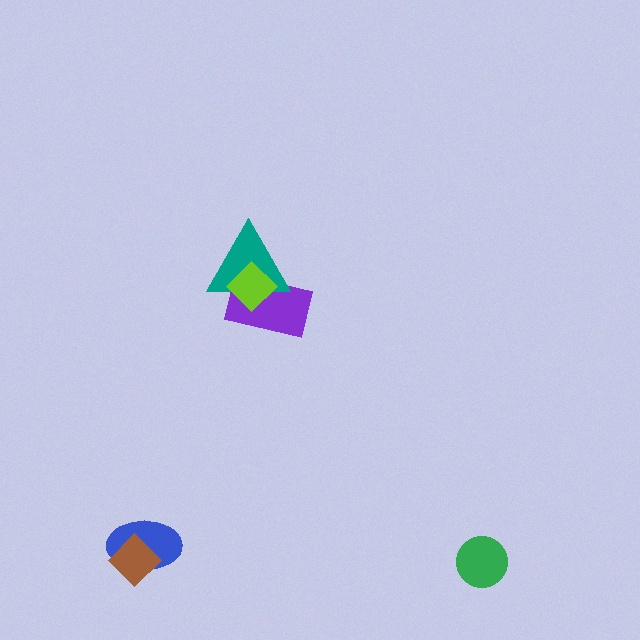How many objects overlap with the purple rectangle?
2 objects overlap with the purple rectangle.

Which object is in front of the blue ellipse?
The brown diamond is in front of the blue ellipse.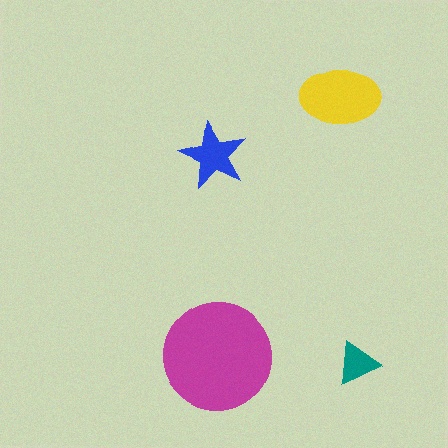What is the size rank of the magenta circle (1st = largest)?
1st.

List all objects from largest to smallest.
The magenta circle, the yellow ellipse, the blue star, the teal triangle.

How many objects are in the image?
There are 4 objects in the image.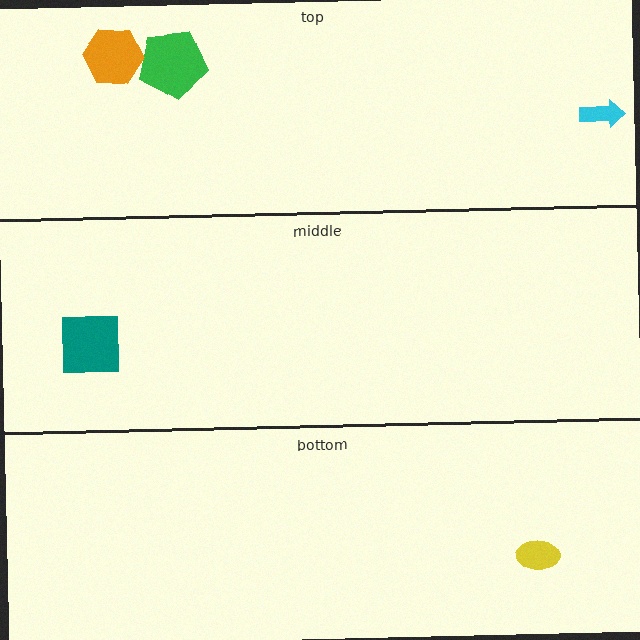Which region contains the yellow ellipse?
The bottom region.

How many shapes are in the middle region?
1.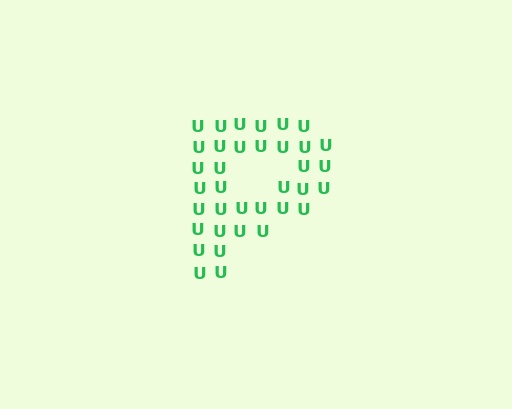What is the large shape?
The large shape is the letter P.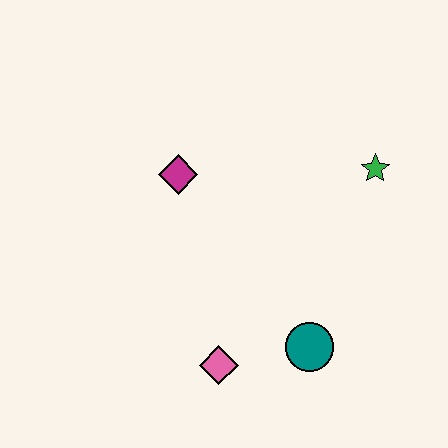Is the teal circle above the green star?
No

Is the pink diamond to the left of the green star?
Yes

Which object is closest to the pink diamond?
The teal circle is closest to the pink diamond.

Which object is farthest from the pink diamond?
The green star is farthest from the pink diamond.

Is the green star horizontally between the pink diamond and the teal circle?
No